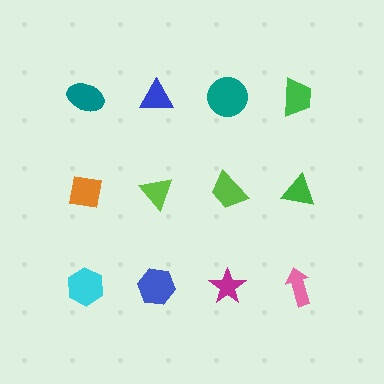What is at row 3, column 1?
A cyan hexagon.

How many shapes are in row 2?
4 shapes.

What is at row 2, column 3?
A lime trapezoid.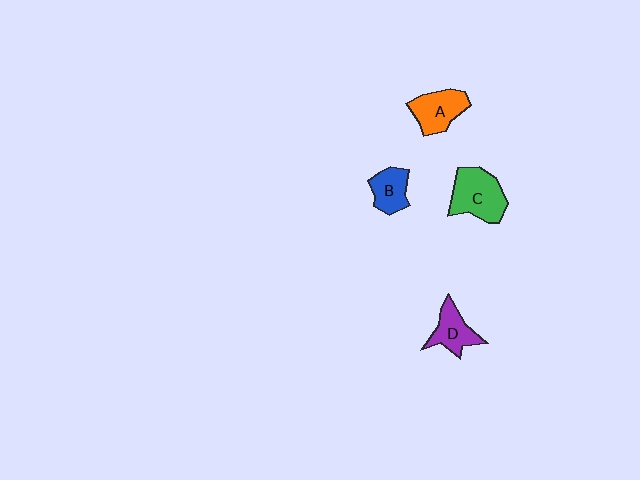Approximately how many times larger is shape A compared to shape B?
Approximately 1.3 times.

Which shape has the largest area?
Shape C (green).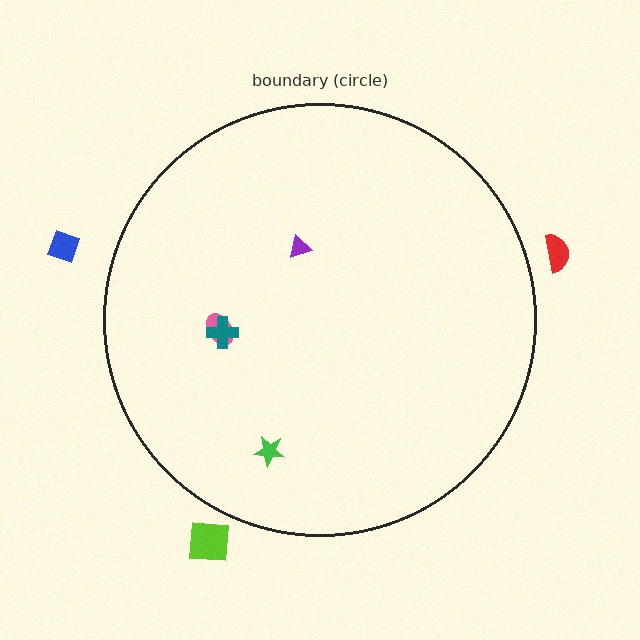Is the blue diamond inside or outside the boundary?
Outside.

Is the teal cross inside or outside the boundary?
Inside.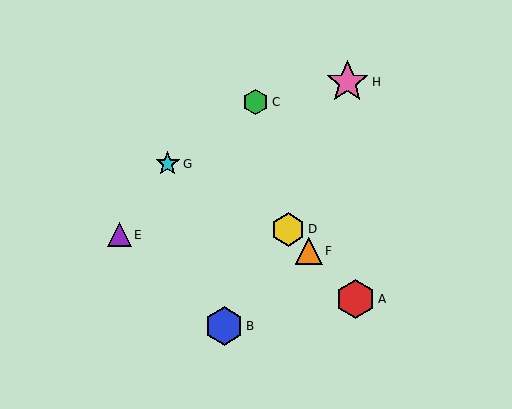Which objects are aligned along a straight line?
Objects A, D, F are aligned along a straight line.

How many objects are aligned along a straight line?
3 objects (A, D, F) are aligned along a straight line.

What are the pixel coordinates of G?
Object G is at (168, 164).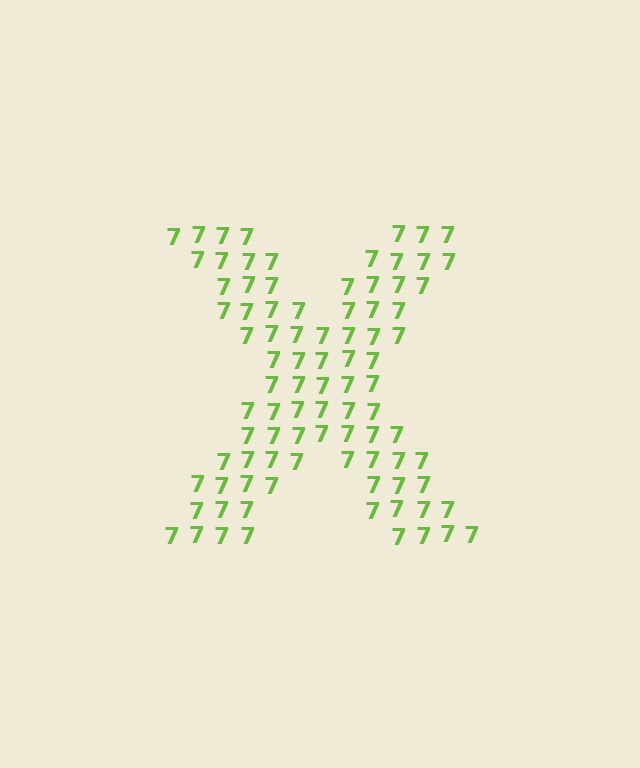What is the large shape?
The large shape is the letter X.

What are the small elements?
The small elements are digit 7's.